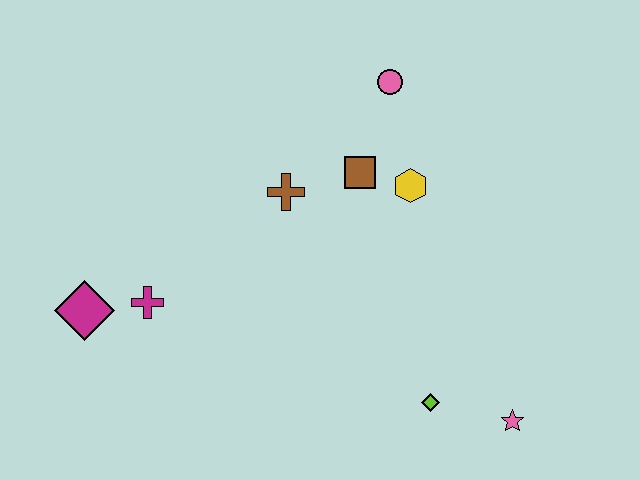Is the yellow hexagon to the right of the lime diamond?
No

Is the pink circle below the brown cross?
No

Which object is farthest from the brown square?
The magenta diamond is farthest from the brown square.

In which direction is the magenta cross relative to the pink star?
The magenta cross is to the left of the pink star.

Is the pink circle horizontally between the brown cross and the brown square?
No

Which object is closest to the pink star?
The lime diamond is closest to the pink star.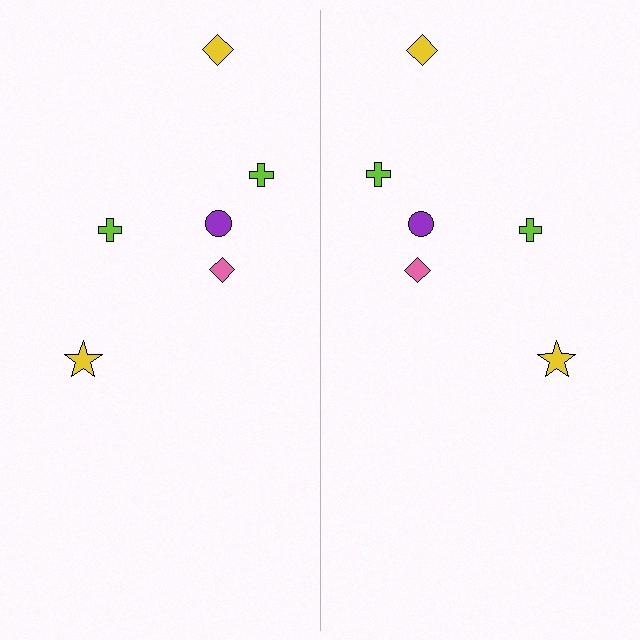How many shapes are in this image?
There are 12 shapes in this image.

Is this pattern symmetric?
Yes, this pattern has bilateral (reflection) symmetry.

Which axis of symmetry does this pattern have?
The pattern has a vertical axis of symmetry running through the center of the image.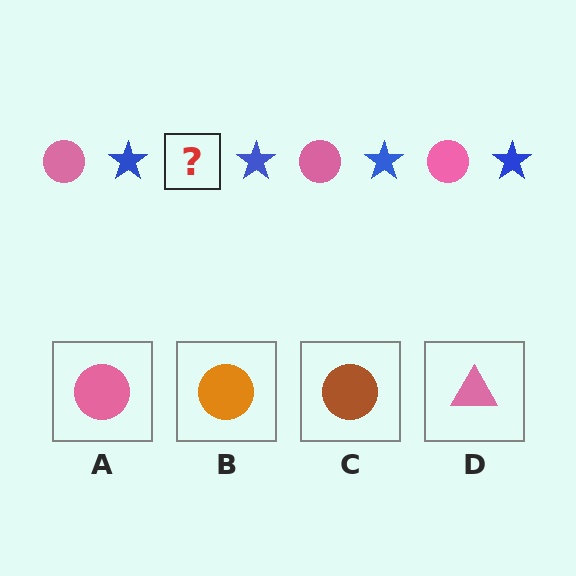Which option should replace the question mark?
Option A.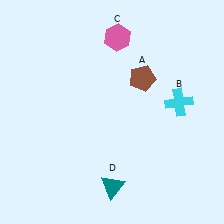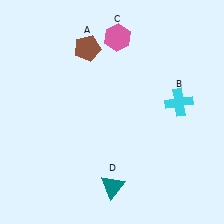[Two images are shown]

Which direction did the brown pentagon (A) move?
The brown pentagon (A) moved left.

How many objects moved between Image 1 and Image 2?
1 object moved between the two images.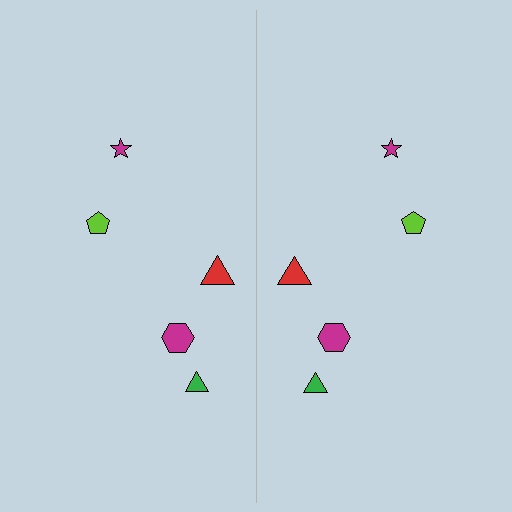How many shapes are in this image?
There are 10 shapes in this image.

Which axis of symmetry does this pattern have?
The pattern has a vertical axis of symmetry running through the center of the image.